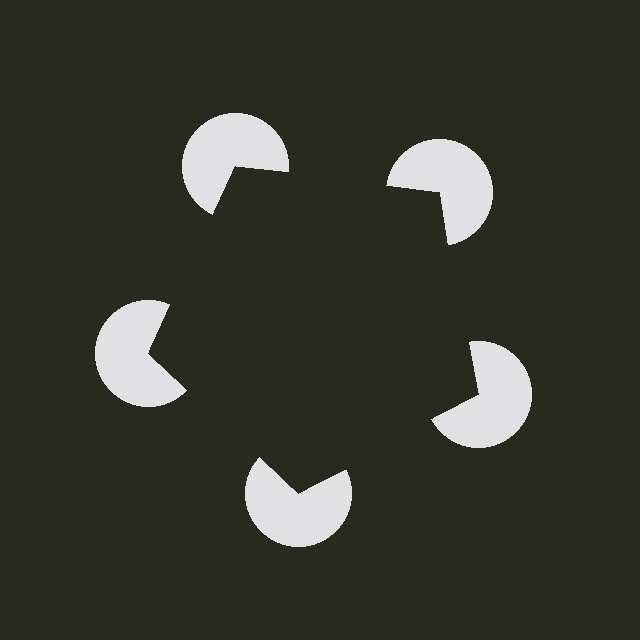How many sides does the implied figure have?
5 sides.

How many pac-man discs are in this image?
There are 5 — one at each vertex of the illusory pentagon.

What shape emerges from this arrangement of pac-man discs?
An illusory pentagon — its edges are inferred from the aligned wedge cuts in the pac-man discs, not physically drawn.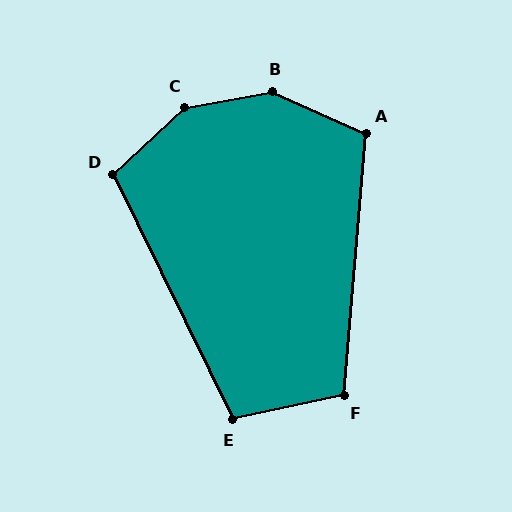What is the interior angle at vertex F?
Approximately 107 degrees (obtuse).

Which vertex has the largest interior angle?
C, at approximately 147 degrees.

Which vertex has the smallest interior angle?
E, at approximately 104 degrees.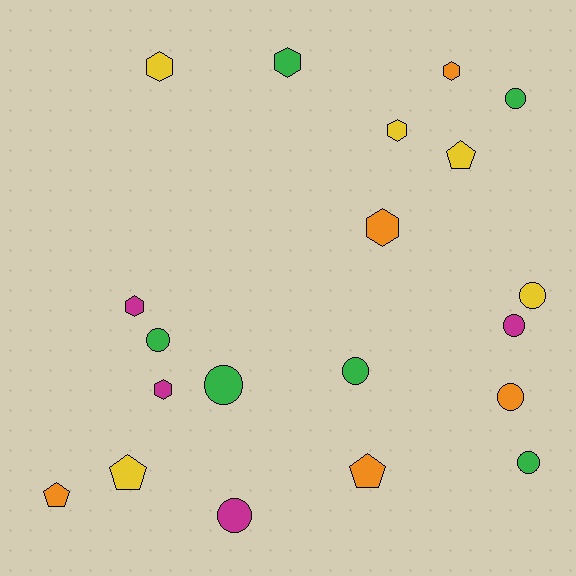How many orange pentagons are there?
There are 2 orange pentagons.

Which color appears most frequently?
Green, with 6 objects.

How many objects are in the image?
There are 20 objects.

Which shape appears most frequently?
Circle, with 9 objects.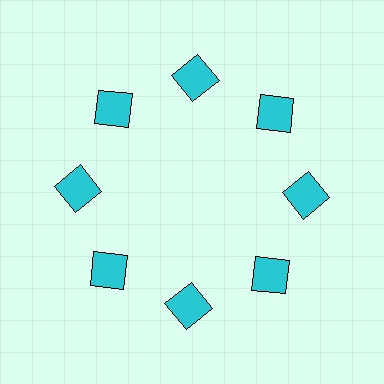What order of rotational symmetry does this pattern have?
This pattern has 8-fold rotational symmetry.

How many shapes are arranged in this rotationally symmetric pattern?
There are 8 shapes, arranged in 8 groups of 1.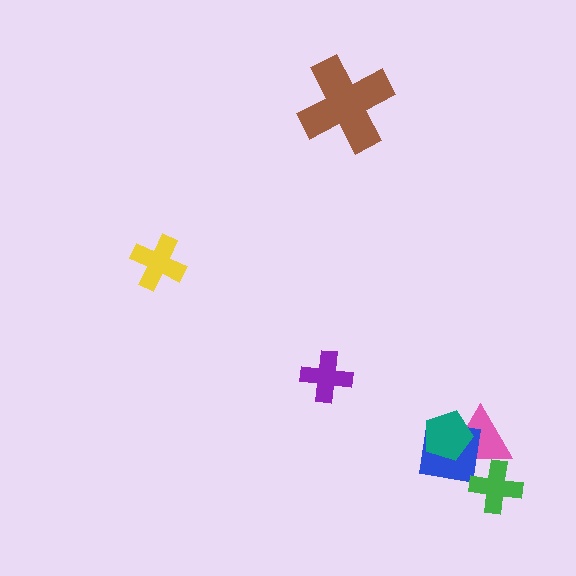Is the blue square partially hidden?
Yes, it is partially covered by another shape.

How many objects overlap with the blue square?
3 objects overlap with the blue square.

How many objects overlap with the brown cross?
0 objects overlap with the brown cross.